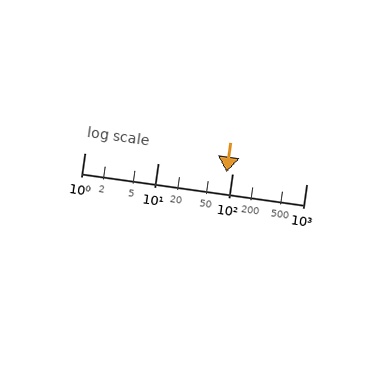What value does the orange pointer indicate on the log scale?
The pointer indicates approximately 83.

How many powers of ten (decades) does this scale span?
The scale spans 3 decades, from 1 to 1000.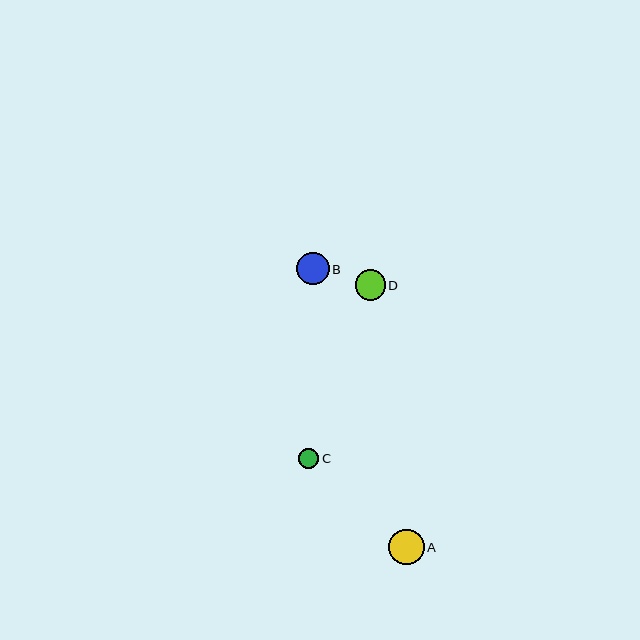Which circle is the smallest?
Circle C is the smallest with a size of approximately 20 pixels.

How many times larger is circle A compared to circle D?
Circle A is approximately 1.2 times the size of circle D.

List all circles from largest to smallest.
From largest to smallest: A, B, D, C.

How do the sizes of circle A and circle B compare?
Circle A and circle B are approximately the same size.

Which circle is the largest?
Circle A is the largest with a size of approximately 35 pixels.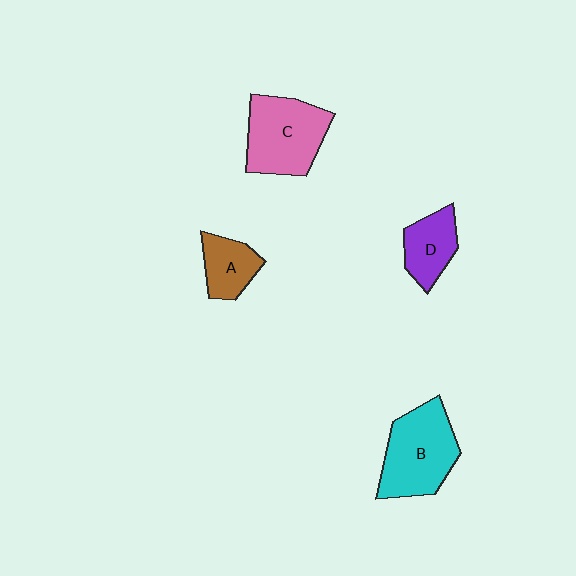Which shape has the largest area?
Shape B (cyan).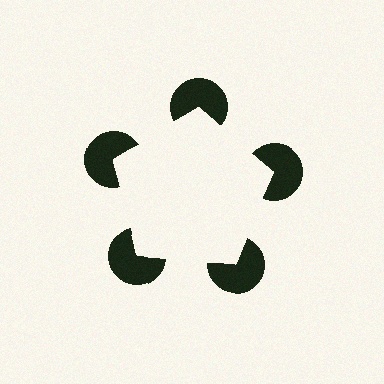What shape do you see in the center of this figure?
An illusory pentagon — its edges are inferred from the aligned wedge cuts in the pac-man discs, not physically drawn.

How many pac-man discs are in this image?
There are 5 — one at each vertex of the illusory pentagon.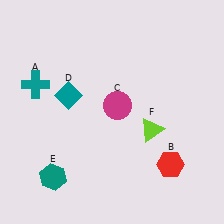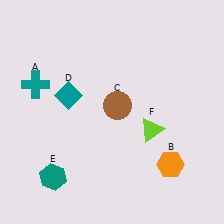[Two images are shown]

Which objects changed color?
B changed from red to orange. C changed from magenta to brown.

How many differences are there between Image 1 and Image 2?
There are 2 differences between the two images.